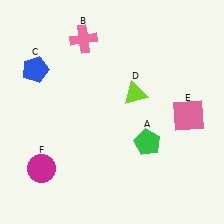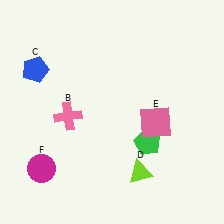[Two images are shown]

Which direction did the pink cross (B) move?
The pink cross (B) moved down.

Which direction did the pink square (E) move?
The pink square (E) moved left.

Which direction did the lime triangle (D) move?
The lime triangle (D) moved down.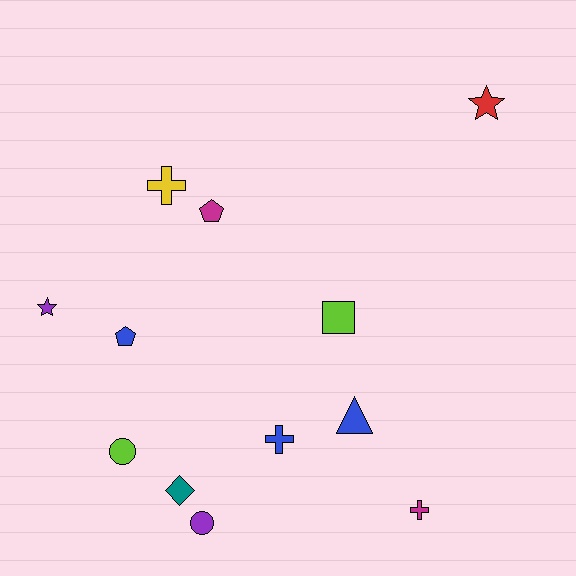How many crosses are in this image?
There are 3 crosses.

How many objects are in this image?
There are 12 objects.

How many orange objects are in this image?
There are no orange objects.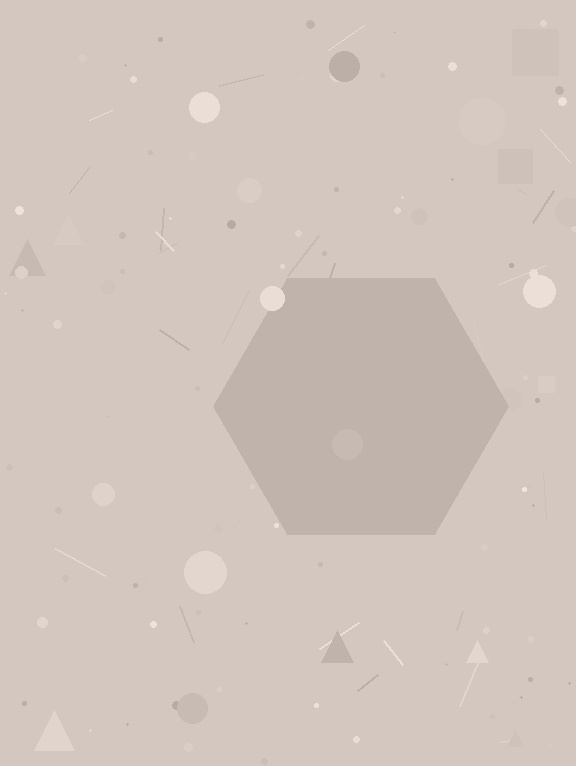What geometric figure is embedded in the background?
A hexagon is embedded in the background.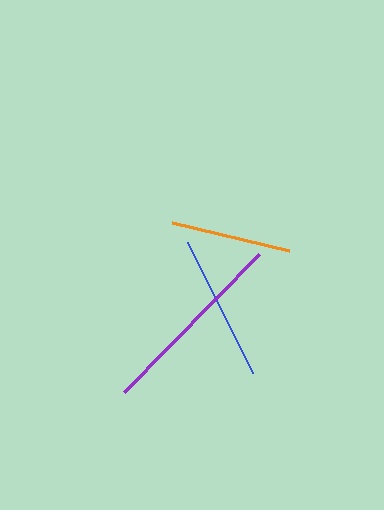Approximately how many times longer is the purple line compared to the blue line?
The purple line is approximately 1.3 times the length of the blue line.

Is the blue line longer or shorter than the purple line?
The purple line is longer than the blue line.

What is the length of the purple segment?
The purple segment is approximately 193 pixels long.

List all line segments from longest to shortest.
From longest to shortest: purple, blue, orange.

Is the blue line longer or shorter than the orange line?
The blue line is longer than the orange line.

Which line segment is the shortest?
The orange line is the shortest at approximately 120 pixels.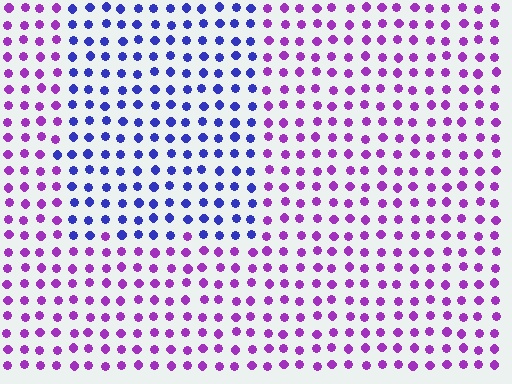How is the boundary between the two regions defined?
The boundary is defined purely by a slight shift in hue (about 49 degrees). Spacing, size, and orientation are identical on both sides.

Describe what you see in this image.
The image is filled with small purple elements in a uniform arrangement. A rectangle-shaped region is visible where the elements are tinted to a slightly different hue, forming a subtle color boundary.